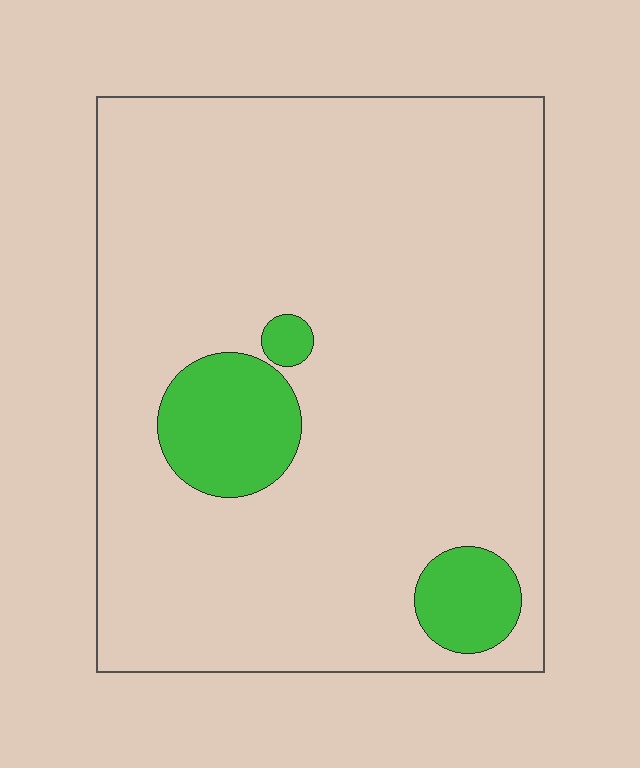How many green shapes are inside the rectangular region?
3.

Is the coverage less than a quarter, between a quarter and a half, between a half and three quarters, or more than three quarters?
Less than a quarter.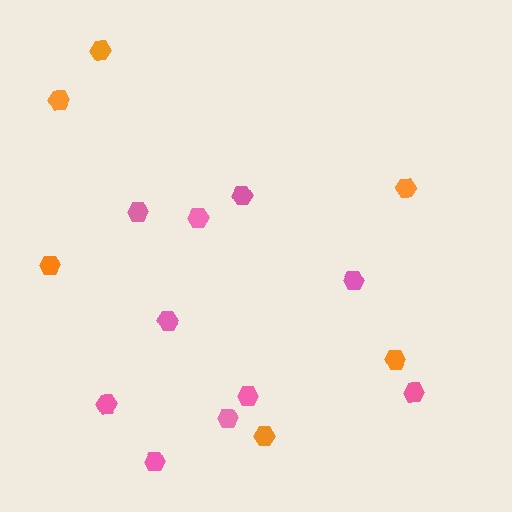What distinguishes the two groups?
There are 2 groups: one group of pink hexagons (10) and one group of orange hexagons (6).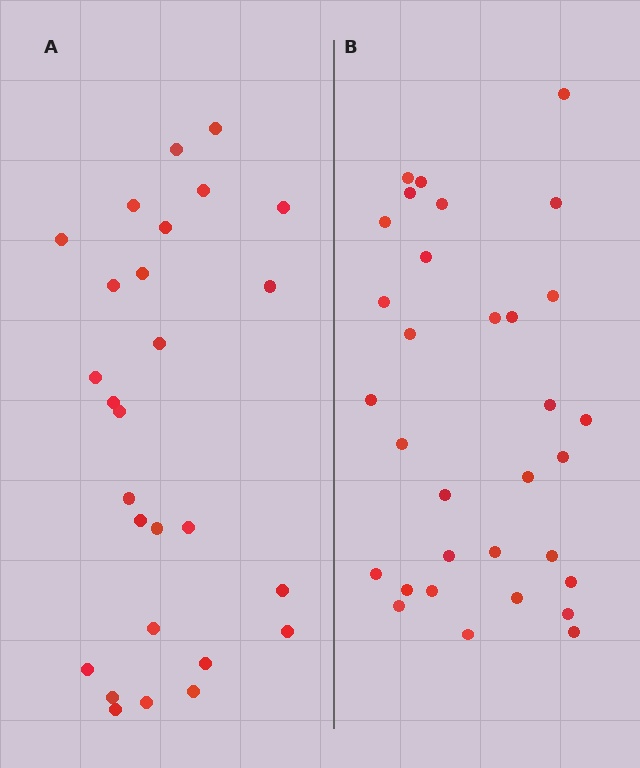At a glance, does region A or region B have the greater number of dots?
Region B (the right region) has more dots.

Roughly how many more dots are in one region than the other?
Region B has about 5 more dots than region A.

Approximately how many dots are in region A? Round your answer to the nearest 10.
About 30 dots. (The exact count is 27, which rounds to 30.)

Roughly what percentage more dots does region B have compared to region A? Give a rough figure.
About 20% more.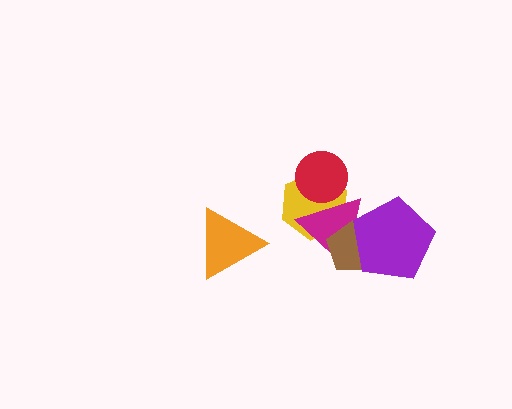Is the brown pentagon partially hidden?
Yes, it is partially covered by another shape.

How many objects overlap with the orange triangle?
0 objects overlap with the orange triangle.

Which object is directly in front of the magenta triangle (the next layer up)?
The brown pentagon is directly in front of the magenta triangle.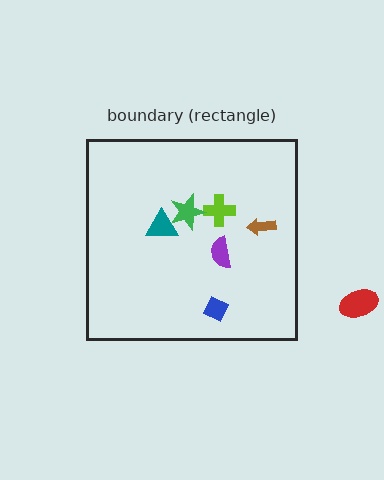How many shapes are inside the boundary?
6 inside, 1 outside.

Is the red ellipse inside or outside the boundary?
Outside.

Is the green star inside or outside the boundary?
Inside.